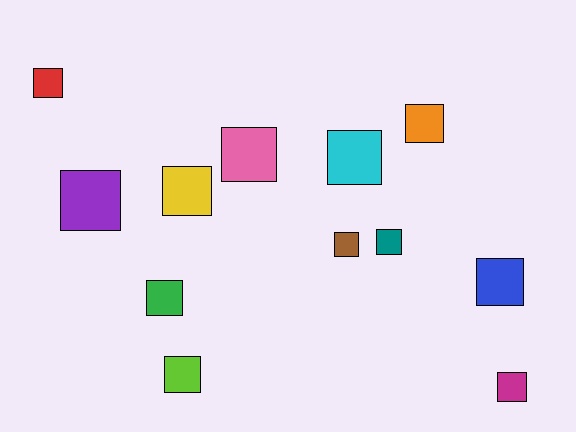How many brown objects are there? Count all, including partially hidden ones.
There is 1 brown object.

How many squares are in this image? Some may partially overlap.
There are 12 squares.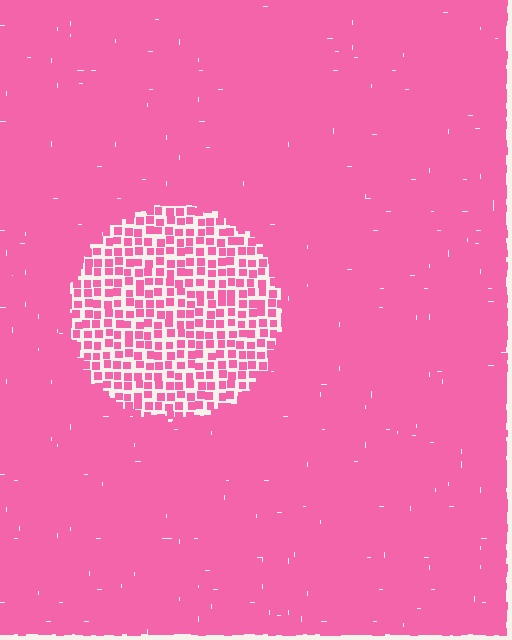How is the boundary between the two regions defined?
The boundary is defined by a change in element density (approximately 2.6x ratio). All elements are the same color, size, and shape.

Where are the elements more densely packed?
The elements are more densely packed outside the circle boundary.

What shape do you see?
I see a circle.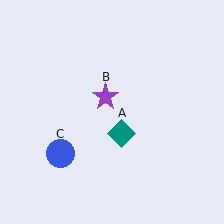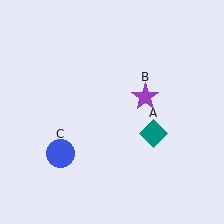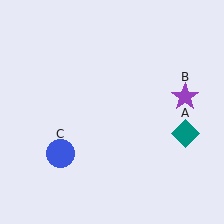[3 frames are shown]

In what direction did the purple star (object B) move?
The purple star (object B) moved right.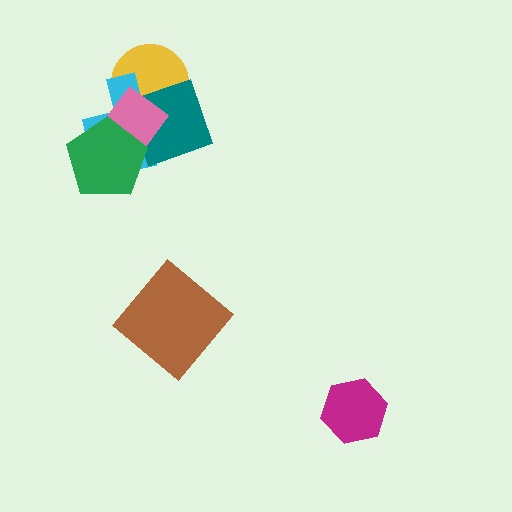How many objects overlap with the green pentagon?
3 objects overlap with the green pentagon.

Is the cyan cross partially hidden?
Yes, it is partially covered by another shape.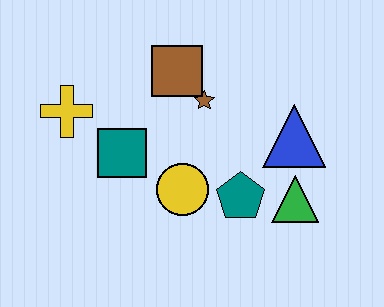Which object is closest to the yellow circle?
The teal pentagon is closest to the yellow circle.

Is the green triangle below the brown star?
Yes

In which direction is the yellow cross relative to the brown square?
The yellow cross is to the left of the brown square.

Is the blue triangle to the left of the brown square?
No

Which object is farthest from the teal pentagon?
The yellow cross is farthest from the teal pentagon.